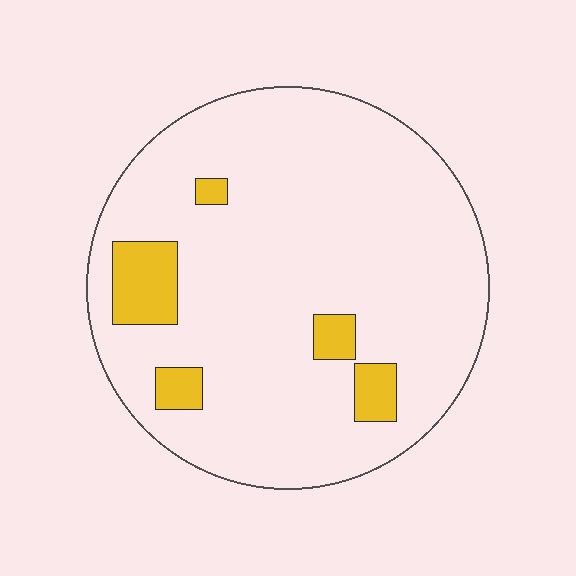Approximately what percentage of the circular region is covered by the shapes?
Approximately 10%.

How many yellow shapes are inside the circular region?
5.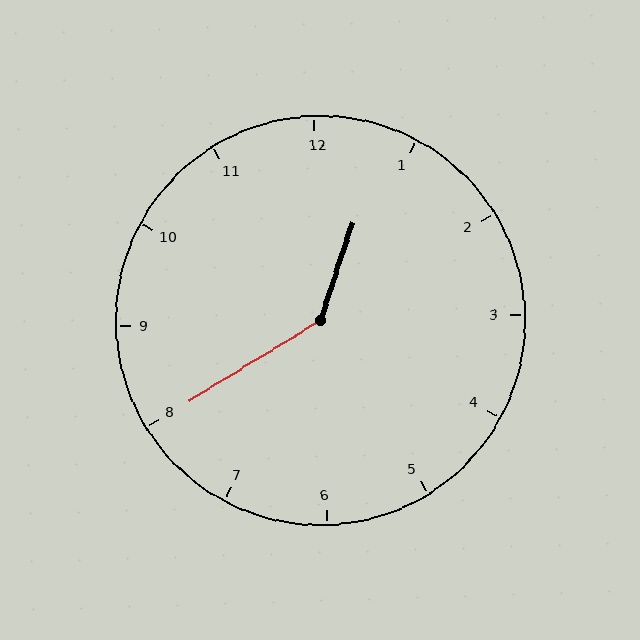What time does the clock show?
12:40.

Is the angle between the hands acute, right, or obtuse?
It is obtuse.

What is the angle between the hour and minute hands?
Approximately 140 degrees.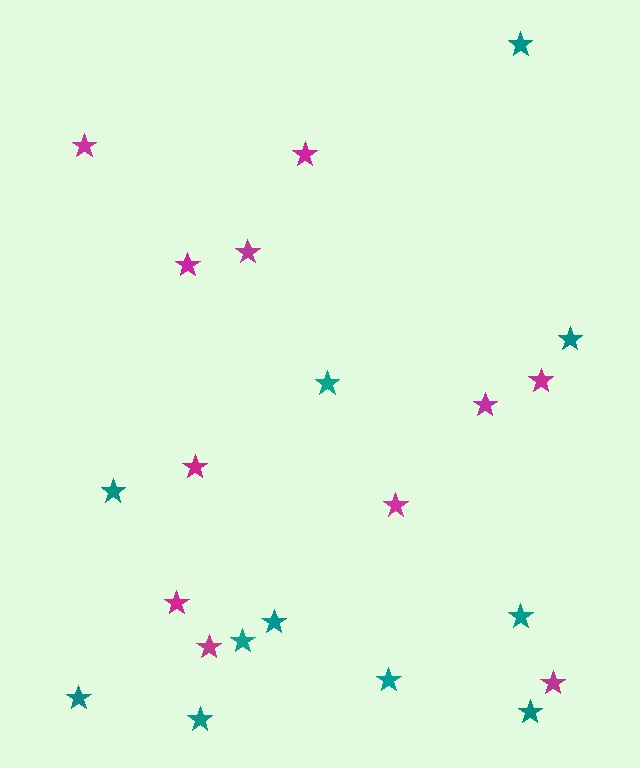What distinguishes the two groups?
There are 2 groups: one group of teal stars (11) and one group of magenta stars (11).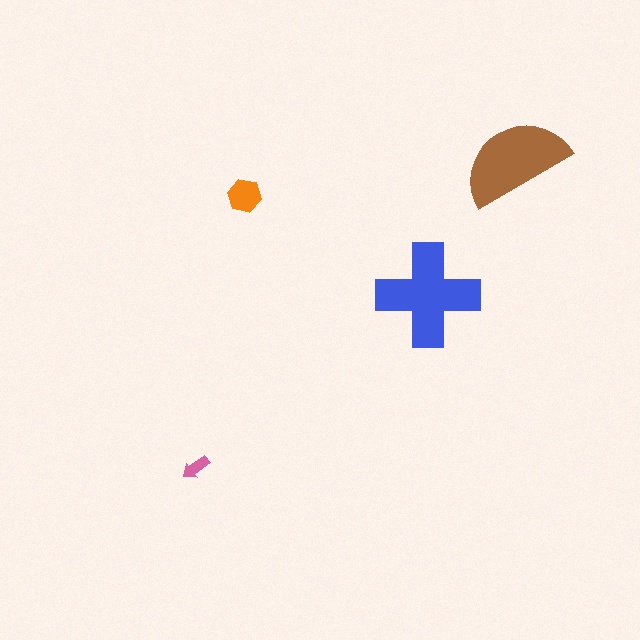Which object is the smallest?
The pink arrow.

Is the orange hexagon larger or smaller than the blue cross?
Smaller.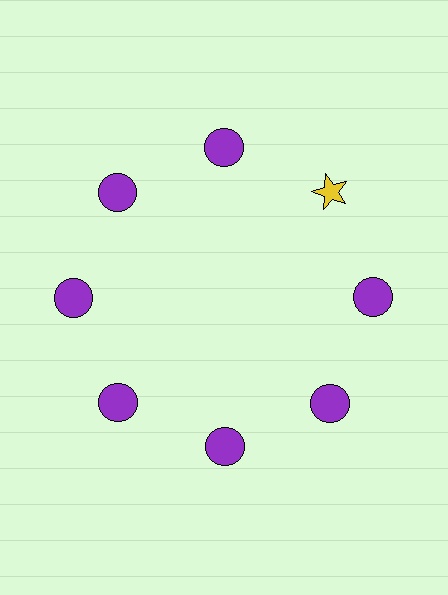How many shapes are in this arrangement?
There are 8 shapes arranged in a ring pattern.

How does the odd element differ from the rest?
It differs in both color (yellow instead of purple) and shape (star instead of circle).